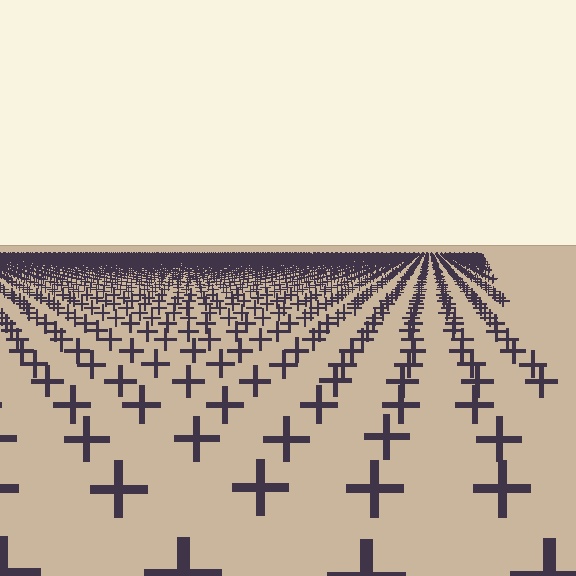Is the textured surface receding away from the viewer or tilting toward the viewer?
The surface is receding away from the viewer. Texture elements get smaller and denser toward the top.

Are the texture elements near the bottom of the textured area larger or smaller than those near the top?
Larger. Near the bottom, elements are closer to the viewer and appear at a bigger on-screen size.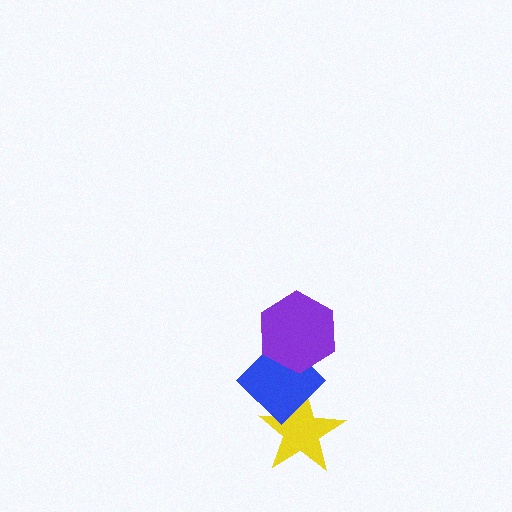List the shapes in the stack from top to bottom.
From top to bottom: the purple hexagon, the blue diamond, the yellow star.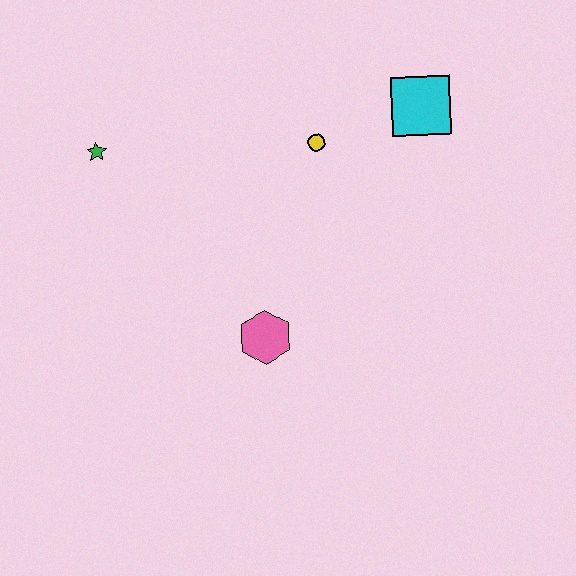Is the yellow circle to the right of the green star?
Yes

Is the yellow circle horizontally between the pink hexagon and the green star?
No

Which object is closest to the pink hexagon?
The yellow circle is closest to the pink hexagon.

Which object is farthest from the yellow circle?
The green star is farthest from the yellow circle.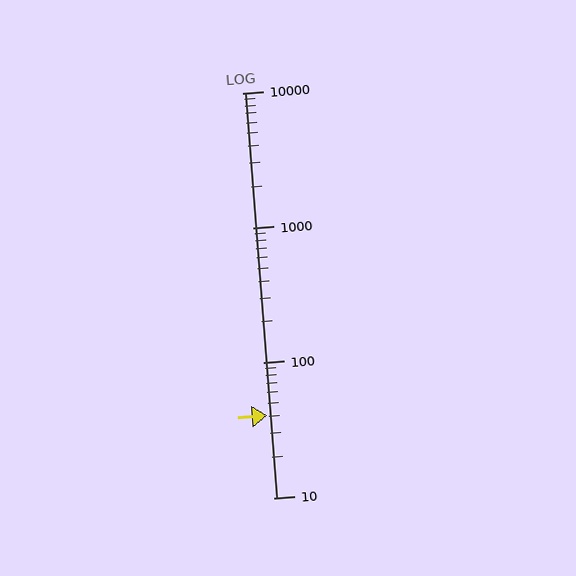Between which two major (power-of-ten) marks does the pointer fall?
The pointer is between 10 and 100.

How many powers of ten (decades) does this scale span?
The scale spans 3 decades, from 10 to 10000.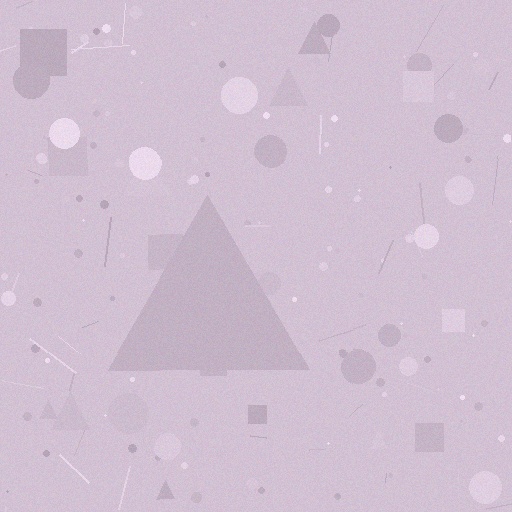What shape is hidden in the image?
A triangle is hidden in the image.